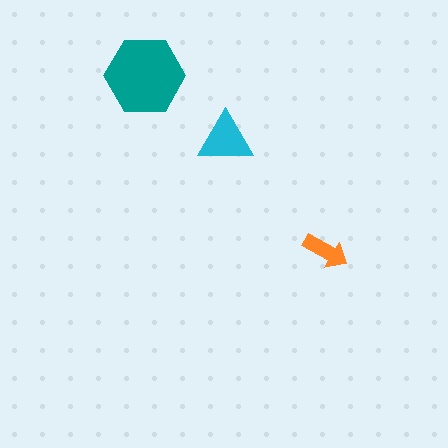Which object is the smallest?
The orange arrow.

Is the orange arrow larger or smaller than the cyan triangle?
Smaller.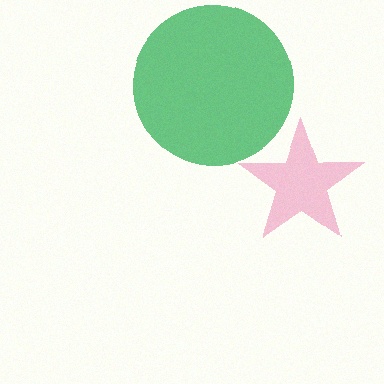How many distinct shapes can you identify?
There are 2 distinct shapes: a green circle, a pink star.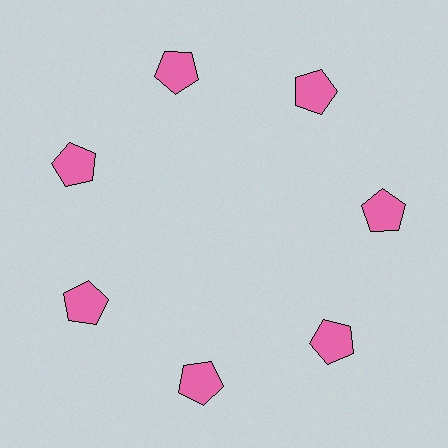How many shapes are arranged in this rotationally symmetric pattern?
There are 7 shapes, arranged in 7 groups of 1.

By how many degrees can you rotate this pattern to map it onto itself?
The pattern maps onto itself every 51 degrees of rotation.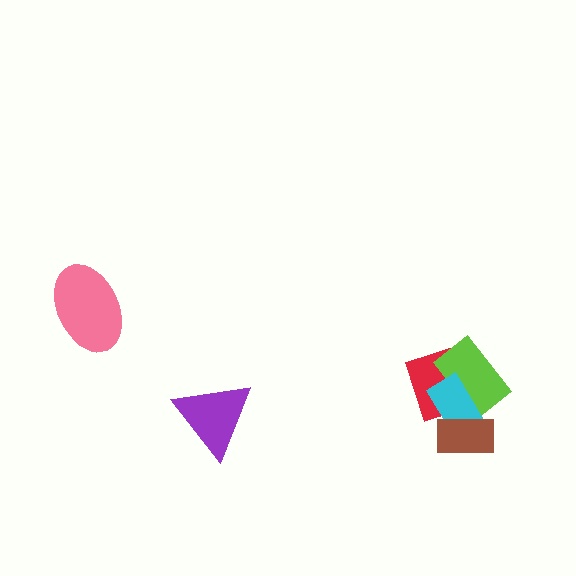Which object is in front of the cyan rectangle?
The brown rectangle is in front of the cyan rectangle.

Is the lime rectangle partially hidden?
Yes, it is partially covered by another shape.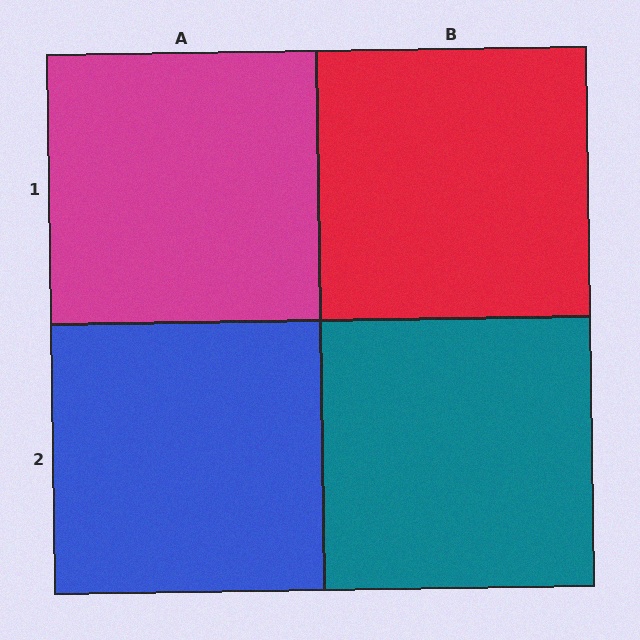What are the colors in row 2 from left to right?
Blue, teal.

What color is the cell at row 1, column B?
Red.